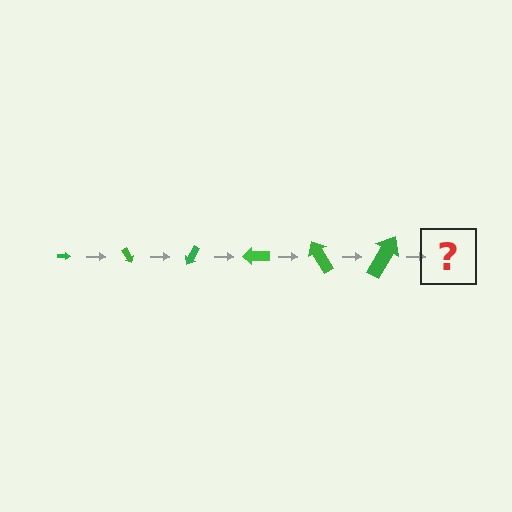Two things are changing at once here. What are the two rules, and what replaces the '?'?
The two rules are that the arrow grows larger each step and it rotates 60 degrees each step. The '?' should be an arrow, larger than the previous one and rotated 360 degrees from the start.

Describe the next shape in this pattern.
It should be an arrow, larger than the previous one and rotated 360 degrees from the start.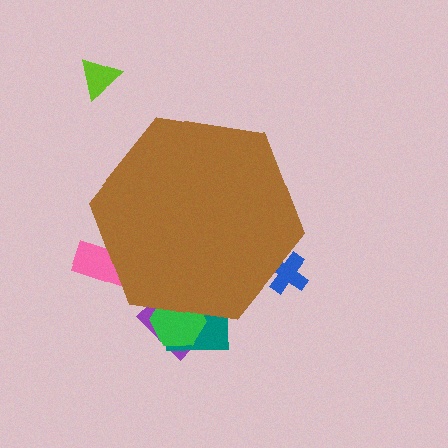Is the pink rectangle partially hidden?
Yes, the pink rectangle is partially hidden behind the brown hexagon.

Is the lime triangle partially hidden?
No, the lime triangle is fully visible.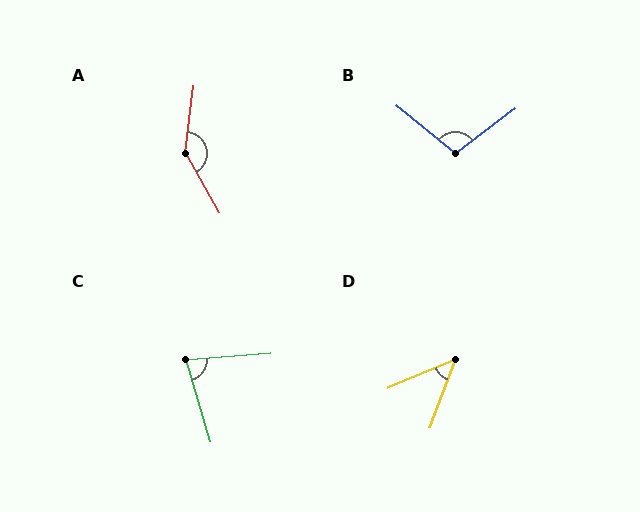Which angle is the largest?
A, at approximately 143 degrees.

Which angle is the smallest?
D, at approximately 46 degrees.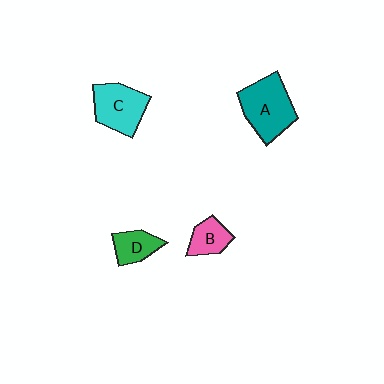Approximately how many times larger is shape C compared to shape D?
Approximately 1.7 times.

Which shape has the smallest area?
Shape B (pink).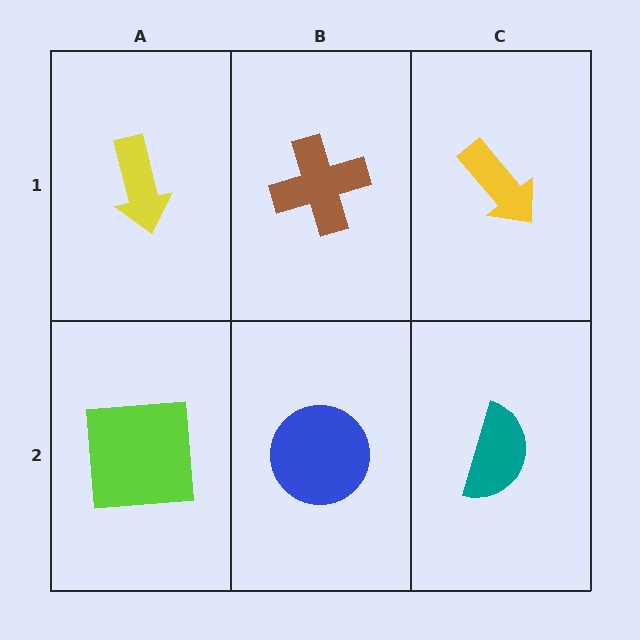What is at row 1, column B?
A brown cross.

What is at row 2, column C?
A teal semicircle.